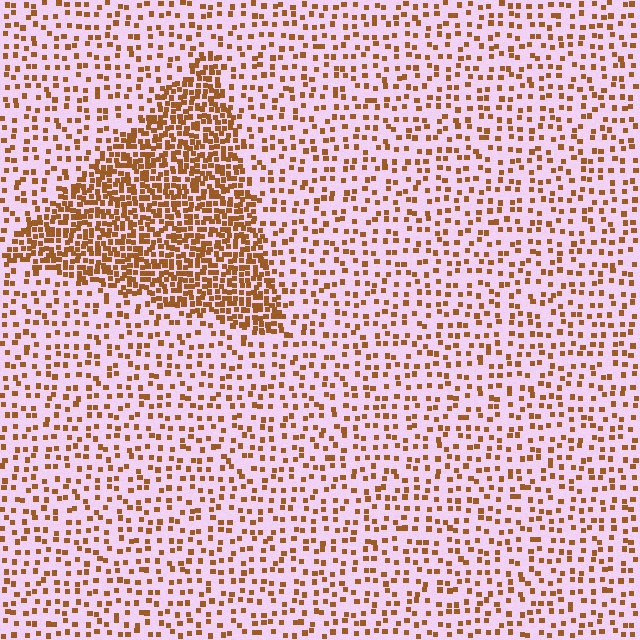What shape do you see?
I see a triangle.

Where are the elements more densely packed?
The elements are more densely packed inside the triangle boundary.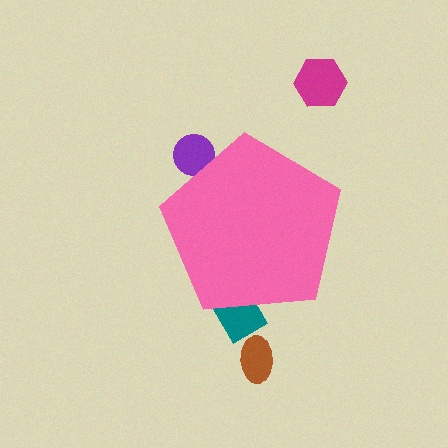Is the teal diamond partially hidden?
Yes, the teal diamond is partially hidden behind the pink pentagon.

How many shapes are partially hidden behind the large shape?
2 shapes are partially hidden.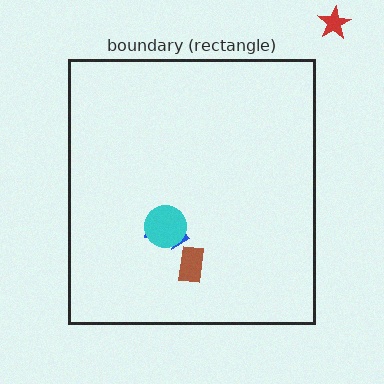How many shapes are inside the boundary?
3 inside, 1 outside.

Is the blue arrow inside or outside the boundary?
Inside.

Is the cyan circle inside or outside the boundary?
Inside.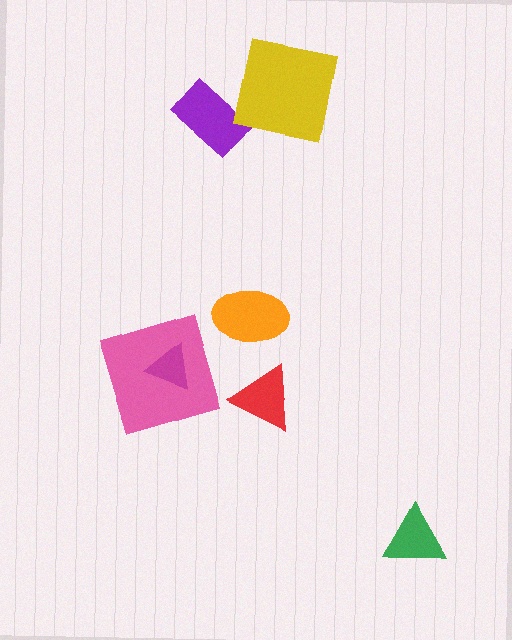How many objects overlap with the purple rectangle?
0 objects overlap with the purple rectangle.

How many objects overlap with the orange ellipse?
0 objects overlap with the orange ellipse.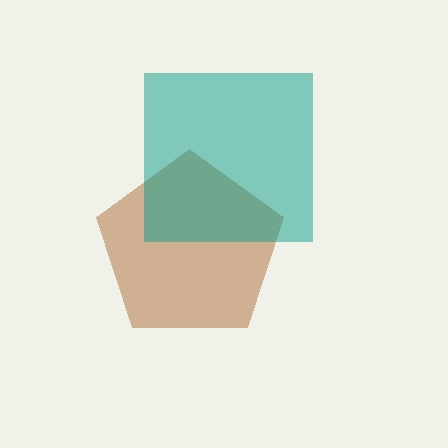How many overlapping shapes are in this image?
There are 2 overlapping shapes in the image.